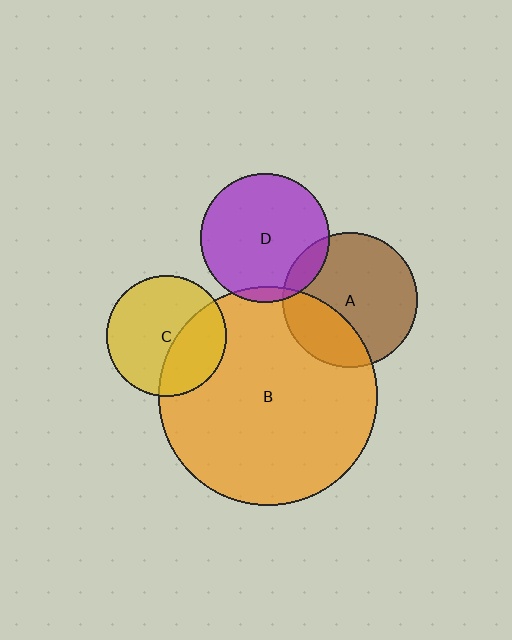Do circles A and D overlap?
Yes.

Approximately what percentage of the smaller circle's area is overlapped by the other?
Approximately 10%.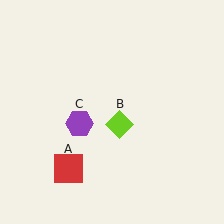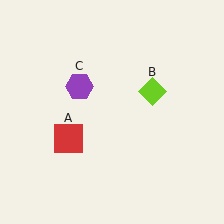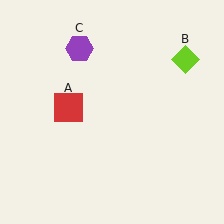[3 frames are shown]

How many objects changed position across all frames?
3 objects changed position: red square (object A), lime diamond (object B), purple hexagon (object C).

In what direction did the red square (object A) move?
The red square (object A) moved up.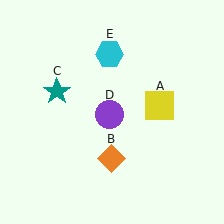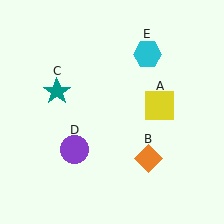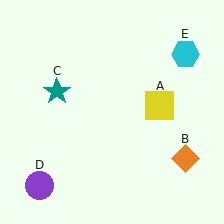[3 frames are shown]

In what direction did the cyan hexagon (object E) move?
The cyan hexagon (object E) moved right.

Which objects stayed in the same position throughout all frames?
Yellow square (object A) and teal star (object C) remained stationary.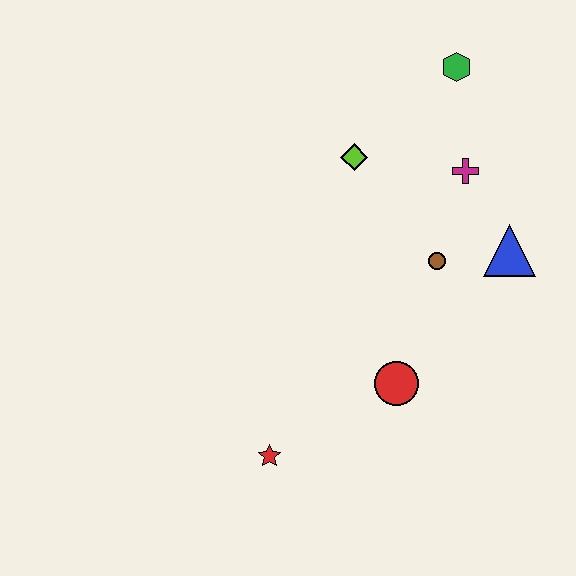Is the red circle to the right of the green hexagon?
No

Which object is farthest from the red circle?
The green hexagon is farthest from the red circle.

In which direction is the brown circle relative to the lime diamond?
The brown circle is below the lime diamond.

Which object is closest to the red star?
The red circle is closest to the red star.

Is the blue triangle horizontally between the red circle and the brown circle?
No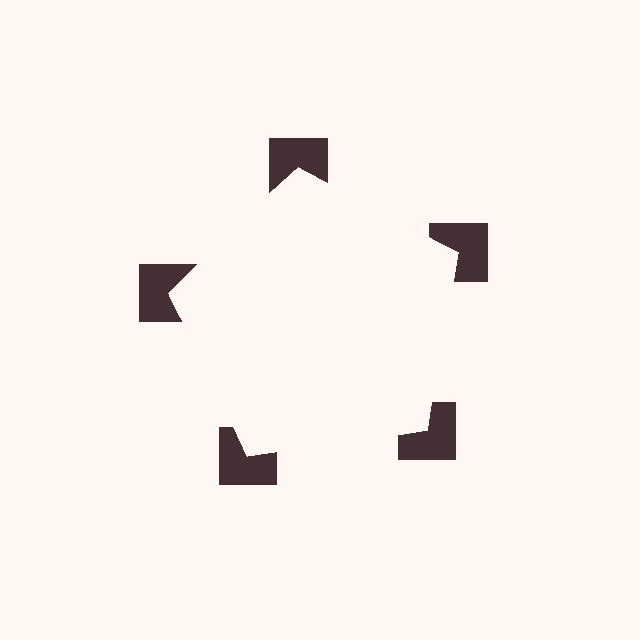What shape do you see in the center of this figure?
An illusory pentagon — its edges are inferred from the aligned wedge cuts in the notched squares, not physically drawn.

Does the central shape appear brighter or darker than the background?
It typically appears slightly brighter than the background, even though no actual brightness change is drawn.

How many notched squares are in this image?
There are 5 — one at each vertex of the illusory pentagon.